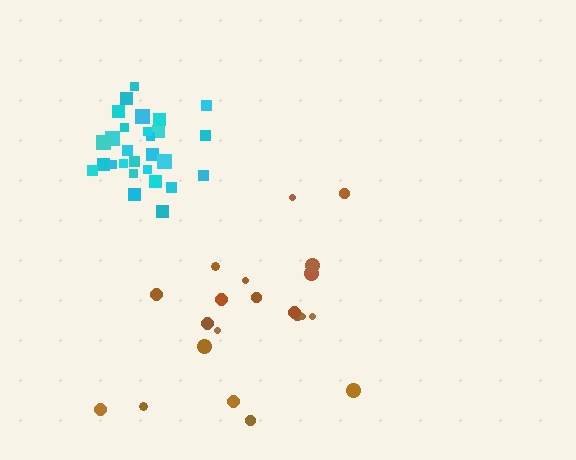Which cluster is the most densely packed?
Cyan.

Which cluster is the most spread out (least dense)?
Brown.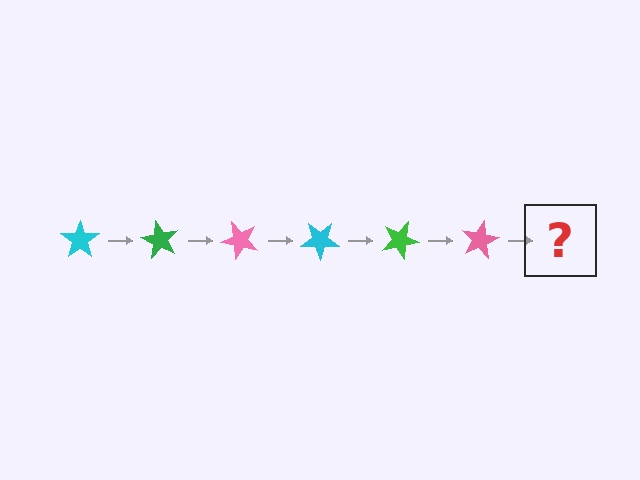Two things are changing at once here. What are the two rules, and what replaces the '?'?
The two rules are that it rotates 60 degrees each step and the color cycles through cyan, green, and pink. The '?' should be a cyan star, rotated 360 degrees from the start.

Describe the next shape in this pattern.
It should be a cyan star, rotated 360 degrees from the start.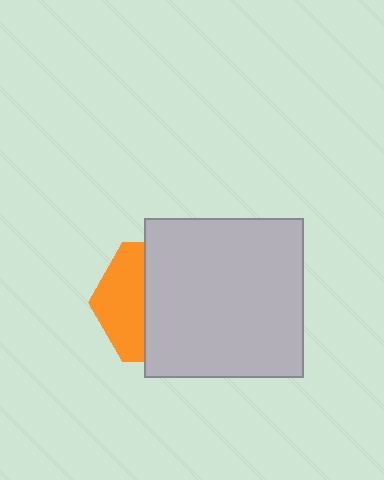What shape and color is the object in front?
The object in front is a light gray square.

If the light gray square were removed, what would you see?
You would see the complete orange hexagon.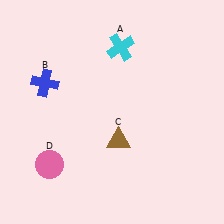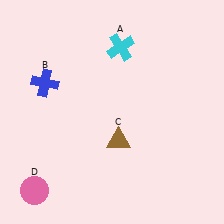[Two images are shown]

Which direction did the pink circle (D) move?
The pink circle (D) moved down.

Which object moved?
The pink circle (D) moved down.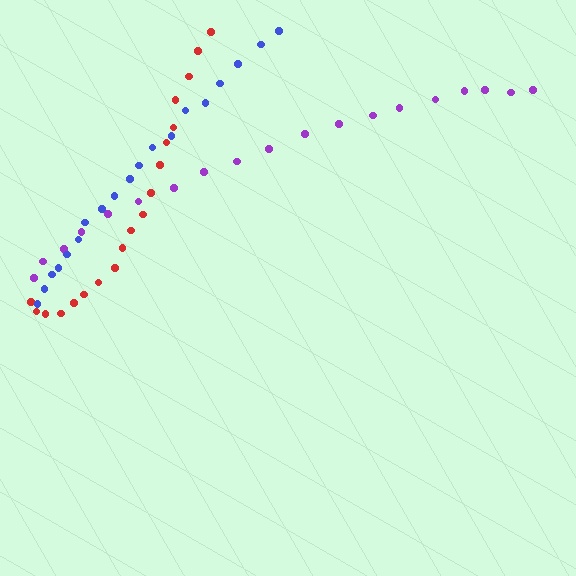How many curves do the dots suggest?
There are 3 distinct paths.